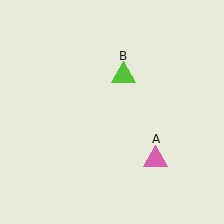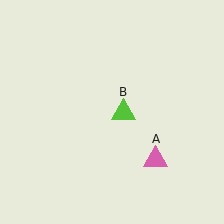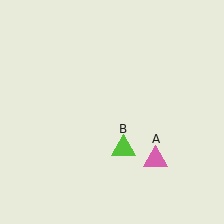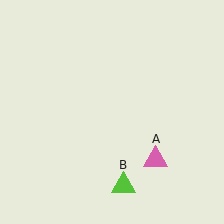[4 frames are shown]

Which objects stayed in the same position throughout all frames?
Pink triangle (object A) remained stationary.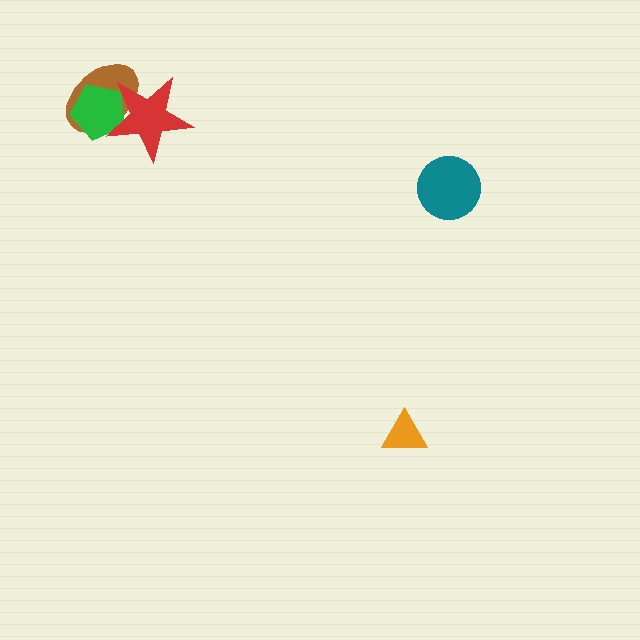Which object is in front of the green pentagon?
The red star is in front of the green pentagon.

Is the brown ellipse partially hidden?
Yes, it is partially covered by another shape.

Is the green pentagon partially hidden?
Yes, it is partially covered by another shape.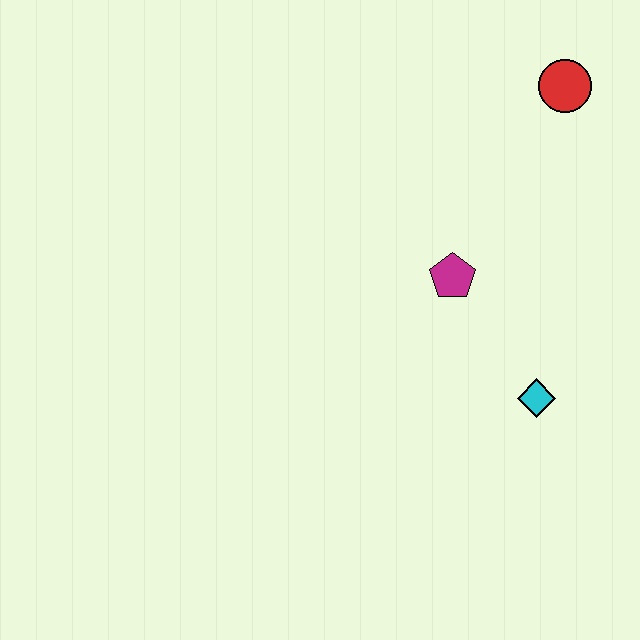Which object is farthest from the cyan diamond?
The red circle is farthest from the cyan diamond.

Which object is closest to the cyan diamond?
The magenta pentagon is closest to the cyan diamond.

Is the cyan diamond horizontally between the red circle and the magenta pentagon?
Yes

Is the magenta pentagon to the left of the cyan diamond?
Yes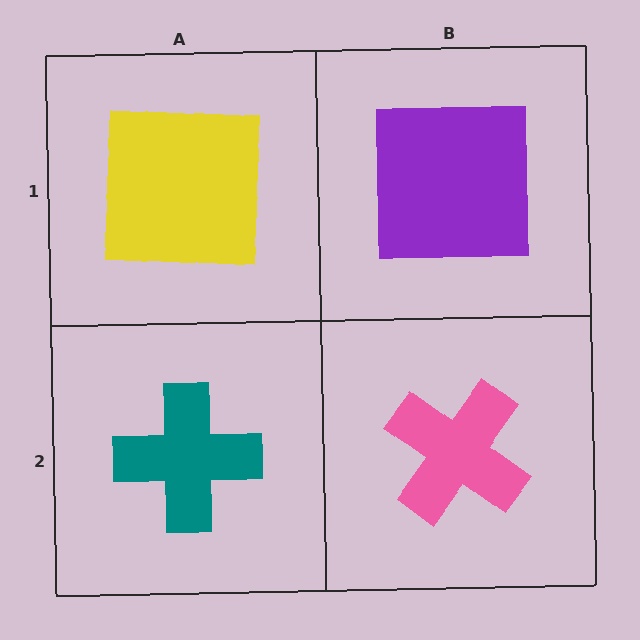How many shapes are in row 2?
2 shapes.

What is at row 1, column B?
A purple square.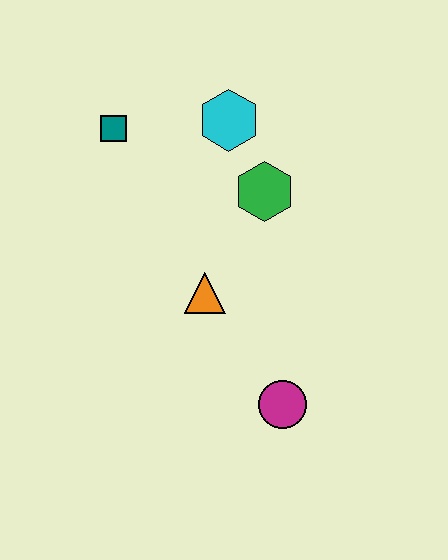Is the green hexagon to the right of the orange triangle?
Yes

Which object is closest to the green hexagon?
The cyan hexagon is closest to the green hexagon.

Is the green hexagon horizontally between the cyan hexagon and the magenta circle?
Yes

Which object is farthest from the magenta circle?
The teal square is farthest from the magenta circle.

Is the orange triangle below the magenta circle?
No